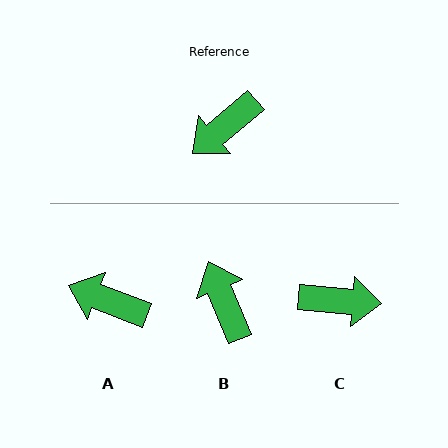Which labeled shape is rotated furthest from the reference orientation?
C, about 135 degrees away.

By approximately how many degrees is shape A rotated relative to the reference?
Approximately 61 degrees clockwise.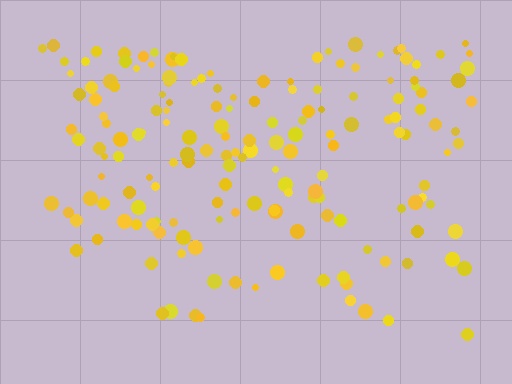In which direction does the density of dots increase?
From bottom to top, with the top side densest.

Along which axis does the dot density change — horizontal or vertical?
Vertical.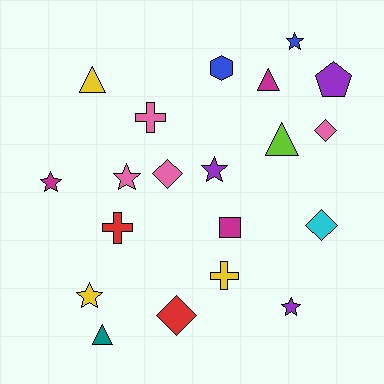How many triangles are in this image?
There are 4 triangles.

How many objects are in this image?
There are 20 objects.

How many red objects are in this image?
There are 2 red objects.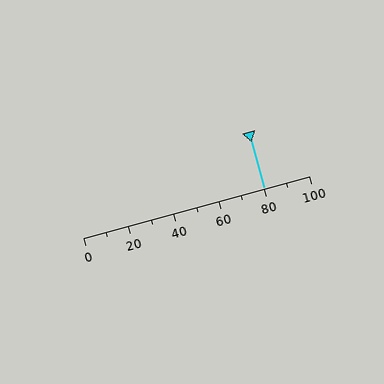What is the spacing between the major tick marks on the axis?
The major ticks are spaced 20 apart.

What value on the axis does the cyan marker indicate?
The marker indicates approximately 80.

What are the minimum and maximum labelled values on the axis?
The axis runs from 0 to 100.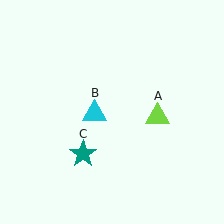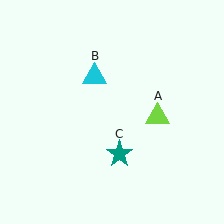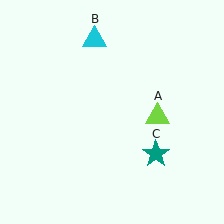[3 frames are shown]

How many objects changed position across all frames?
2 objects changed position: cyan triangle (object B), teal star (object C).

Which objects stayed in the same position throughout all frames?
Lime triangle (object A) remained stationary.